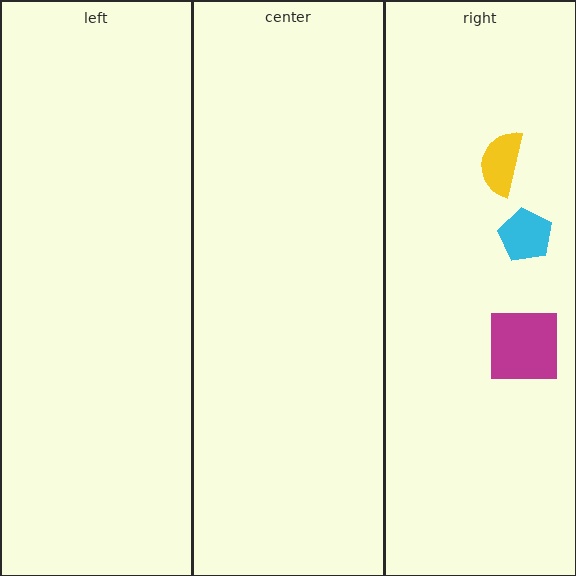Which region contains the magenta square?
The right region.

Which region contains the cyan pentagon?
The right region.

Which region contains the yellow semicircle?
The right region.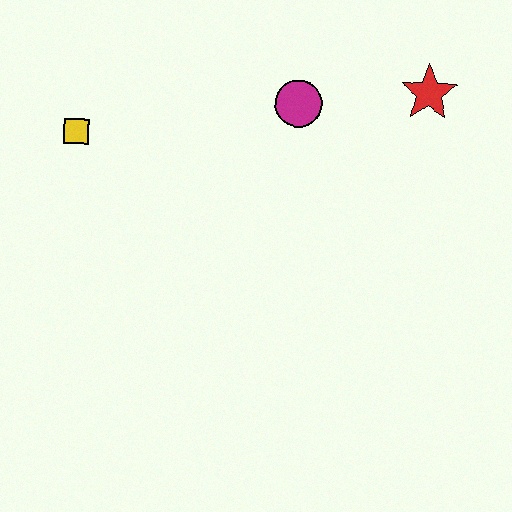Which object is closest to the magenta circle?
The red star is closest to the magenta circle.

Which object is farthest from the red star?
The yellow square is farthest from the red star.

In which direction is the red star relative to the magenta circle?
The red star is to the right of the magenta circle.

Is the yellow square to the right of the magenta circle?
No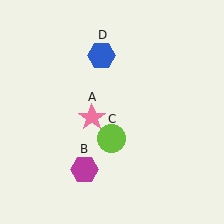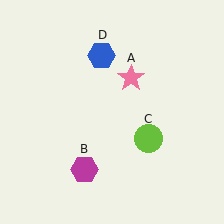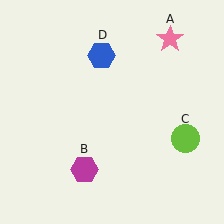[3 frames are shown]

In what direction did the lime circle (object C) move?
The lime circle (object C) moved right.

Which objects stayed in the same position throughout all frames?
Magenta hexagon (object B) and blue hexagon (object D) remained stationary.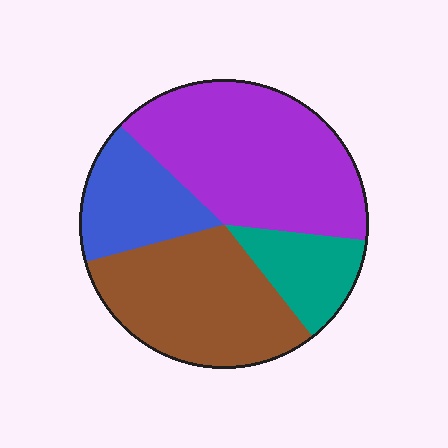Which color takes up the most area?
Purple, at roughly 40%.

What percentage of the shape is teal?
Teal takes up about one eighth (1/8) of the shape.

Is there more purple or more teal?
Purple.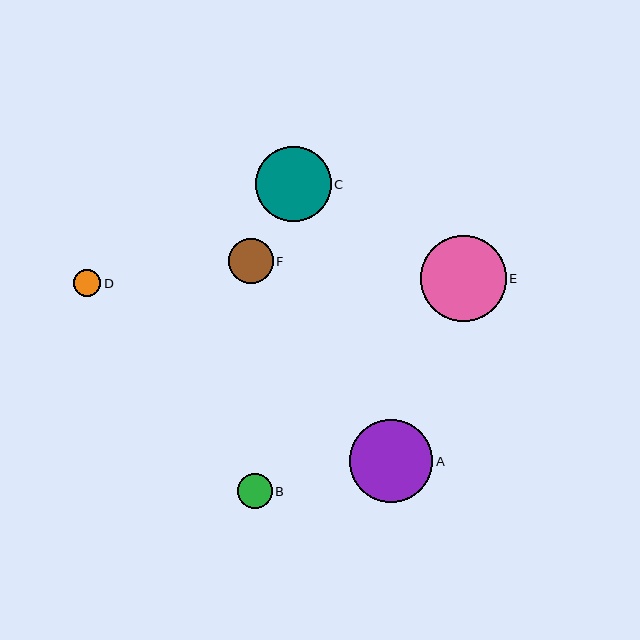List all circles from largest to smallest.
From largest to smallest: E, A, C, F, B, D.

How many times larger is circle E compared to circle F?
Circle E is approximately 1.9 times the size of circle F.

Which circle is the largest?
Circle E is the largest with a size of approximately 86 pixels.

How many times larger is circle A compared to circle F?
Circle A is approximately 1.9 times the size of circle F.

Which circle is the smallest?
Circle D is the smallest with a size of approximately 27 pixels.